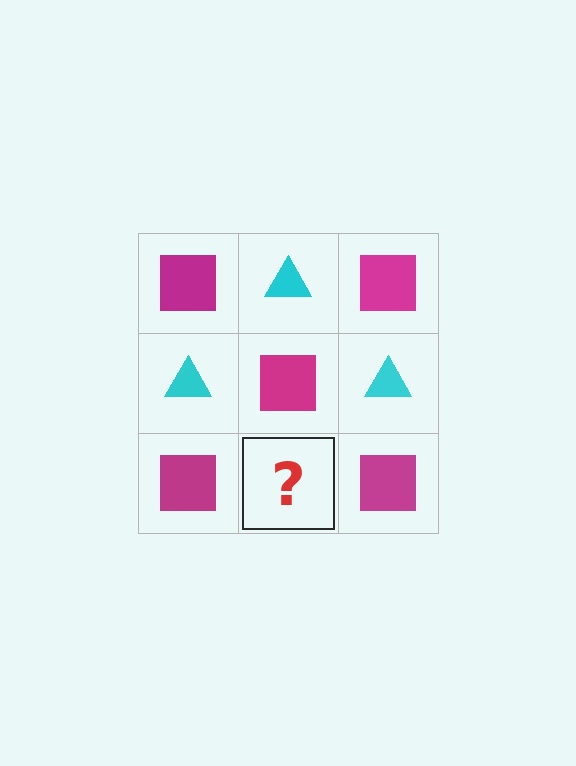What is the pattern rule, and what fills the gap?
The rule is that it alternates magenta square and cyan triangle in a checkerboard pattern. The gap should be filled with a cyan triangle.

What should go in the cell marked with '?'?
The missing cell should contain a cyan triangle.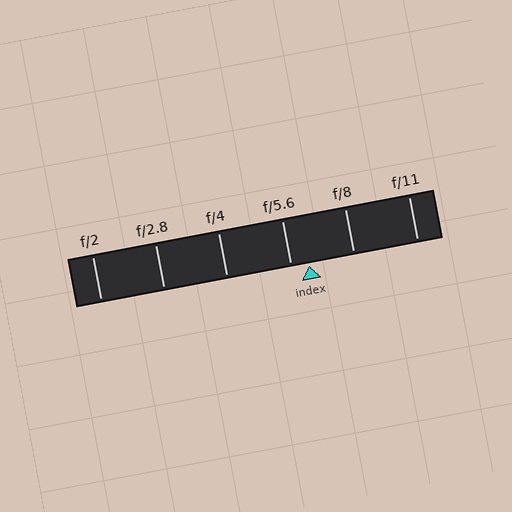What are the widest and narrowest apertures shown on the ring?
The widest aperture shown is f/2 and the narrowest is f/11.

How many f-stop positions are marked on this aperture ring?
There are 6 f-stop positions marked.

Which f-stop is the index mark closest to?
The index mark is closest to f/5.6.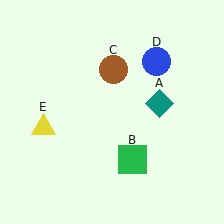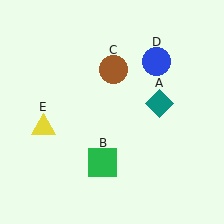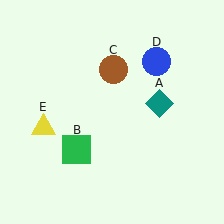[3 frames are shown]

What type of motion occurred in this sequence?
The green square (object B) rotated clockwise around the center of the scene.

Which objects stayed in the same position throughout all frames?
Teal diamond (object A) and brown circle (object C) and blue circle (object D) and yellow triangle (object E) remained stationary.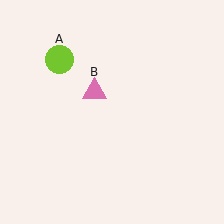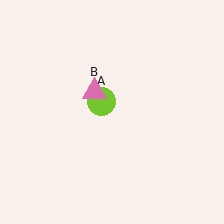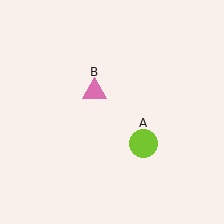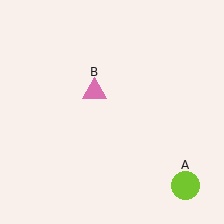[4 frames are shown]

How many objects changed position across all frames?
1 object changed position: lime circle (object A).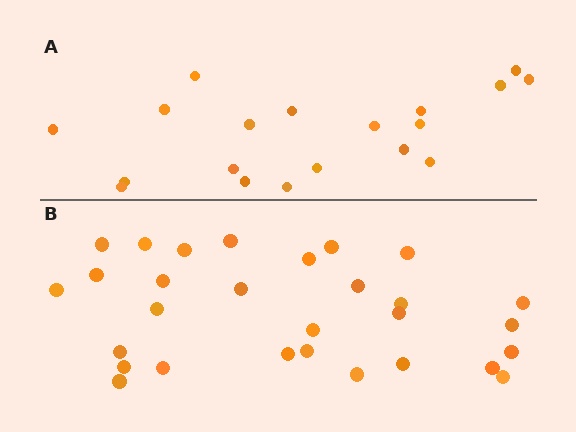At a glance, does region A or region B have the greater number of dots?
Region B (the bottom region) has more dots.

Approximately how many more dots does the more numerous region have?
Region B has roughly 10 or so more dots than region A.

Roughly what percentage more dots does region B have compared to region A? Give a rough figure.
About 55% more.